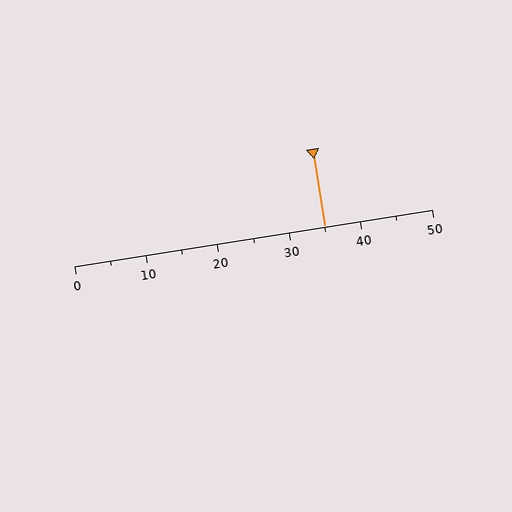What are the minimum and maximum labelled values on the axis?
The axis runs from 0 to 50.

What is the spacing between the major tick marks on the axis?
The major ticks are spaced 10 apart.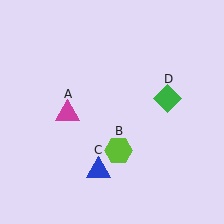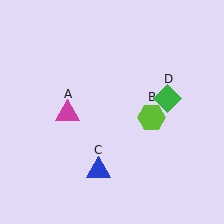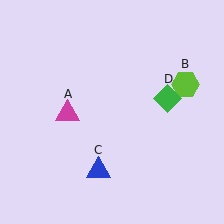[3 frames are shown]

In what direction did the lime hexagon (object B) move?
The lime hexagon (object B) moved up and to the right.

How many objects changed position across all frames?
1 object changed position: lime hexagon (object B).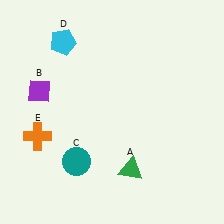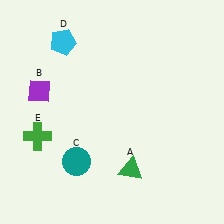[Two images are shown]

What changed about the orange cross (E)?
In Image 1, E is orange. In Image 2, it changed to green.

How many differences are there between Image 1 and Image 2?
There is 1 difference between the two images.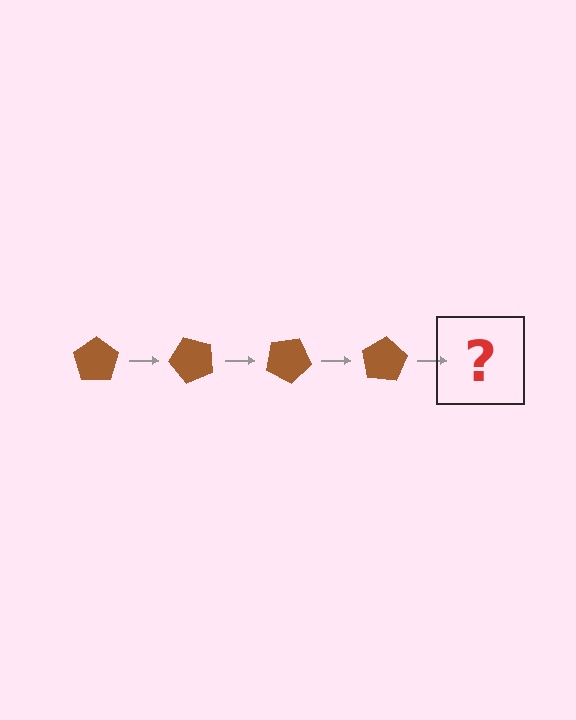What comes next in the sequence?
The next element should be a brown pentagon rotated 200 degrees.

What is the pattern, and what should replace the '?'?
The pattern is that the pentagon rotates 50 degrees each step. The '?' should be a brown pentagon rotated 200 degrees.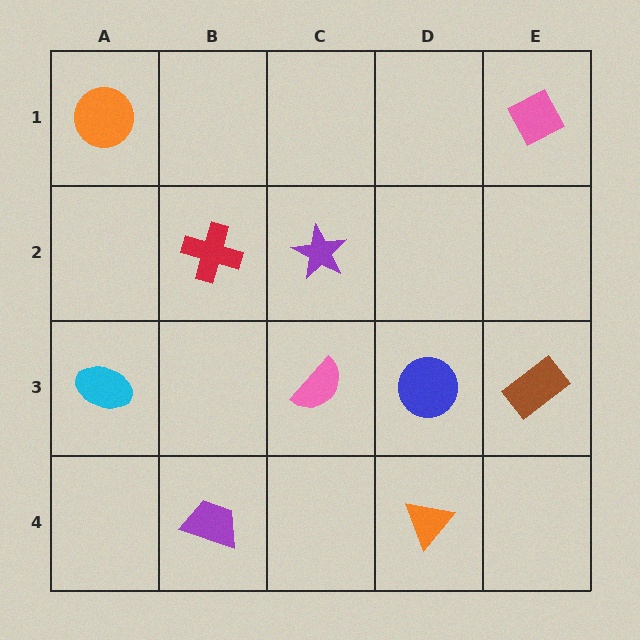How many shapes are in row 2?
2 shapes.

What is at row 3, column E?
A brown rectangle.